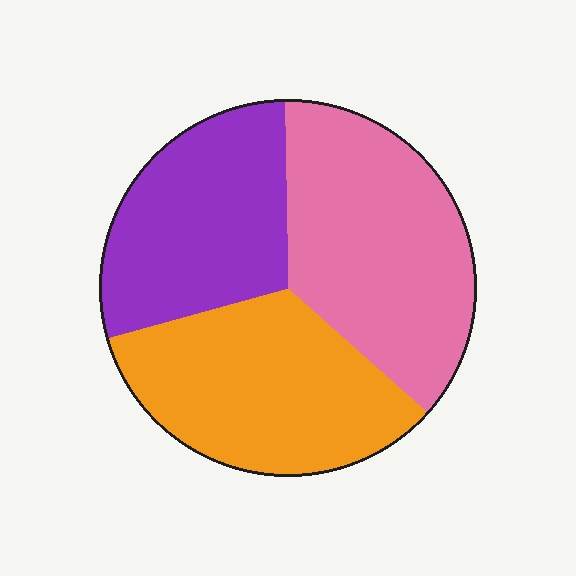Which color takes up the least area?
Purple, at roughly 30%.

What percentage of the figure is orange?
Orange takes up about one third (1/3) of the figure.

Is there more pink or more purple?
Pink.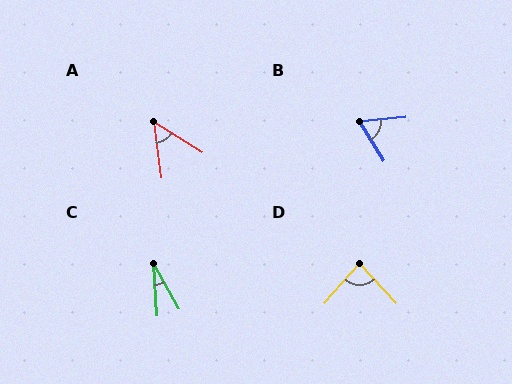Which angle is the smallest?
C, at approximately 26 degrees.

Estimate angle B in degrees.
Approximately 63 degrees.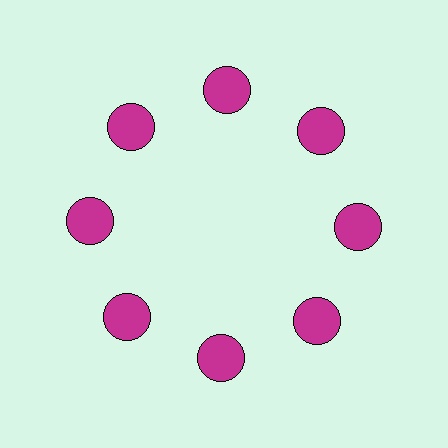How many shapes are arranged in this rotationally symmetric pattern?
There are 8 shapes, arranged in 8 groups of 1.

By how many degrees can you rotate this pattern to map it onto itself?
The pattern maps onto itself every 45 degrees of rotation.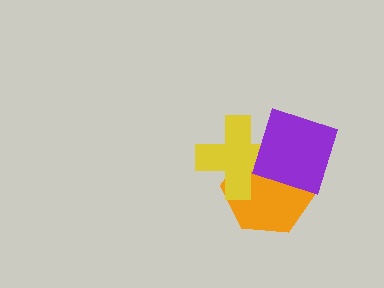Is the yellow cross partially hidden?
Yes, it is partially covered by another shape.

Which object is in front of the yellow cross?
The purple diamond is in front of the yellow cross.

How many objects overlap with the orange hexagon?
2 objects overlap with the orange hexagon.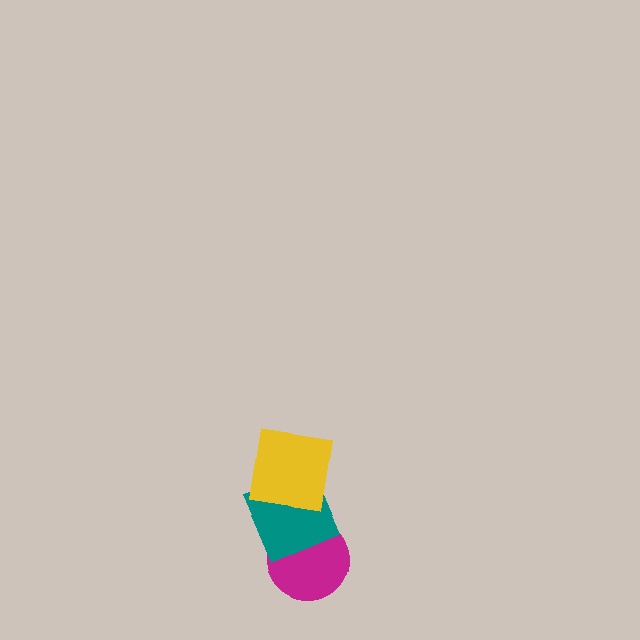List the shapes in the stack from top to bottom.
From top to bottom: the yellow square, the teal square, the magenta circle.